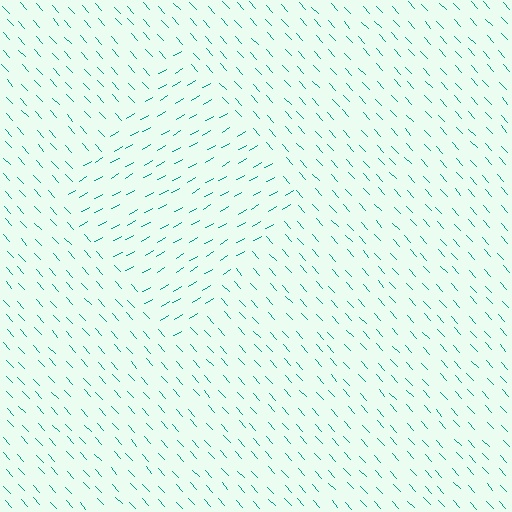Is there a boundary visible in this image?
Yes, there is a texture boundary formed by a change in line orientation.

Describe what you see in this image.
The image is filled with small teal line segments. A diamond region in the image has lines oriented differently from the surrounding lines, creating a visible texture boundary.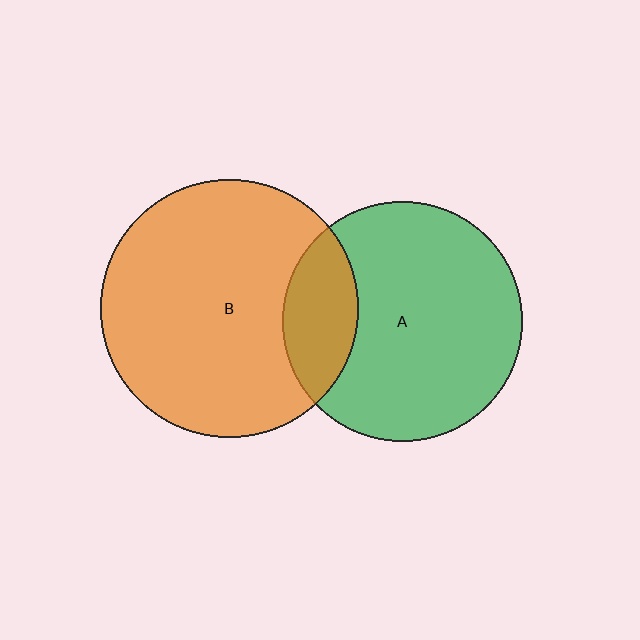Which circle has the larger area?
Circle B (orange).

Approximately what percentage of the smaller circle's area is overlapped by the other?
Approximately 20%.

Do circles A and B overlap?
Yes.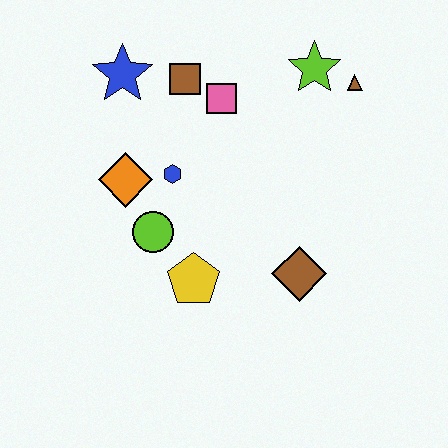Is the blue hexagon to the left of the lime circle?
No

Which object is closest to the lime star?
The brown triangle is closest to the lime star.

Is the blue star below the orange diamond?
No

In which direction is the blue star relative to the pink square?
The blue star is to the left of the pink square.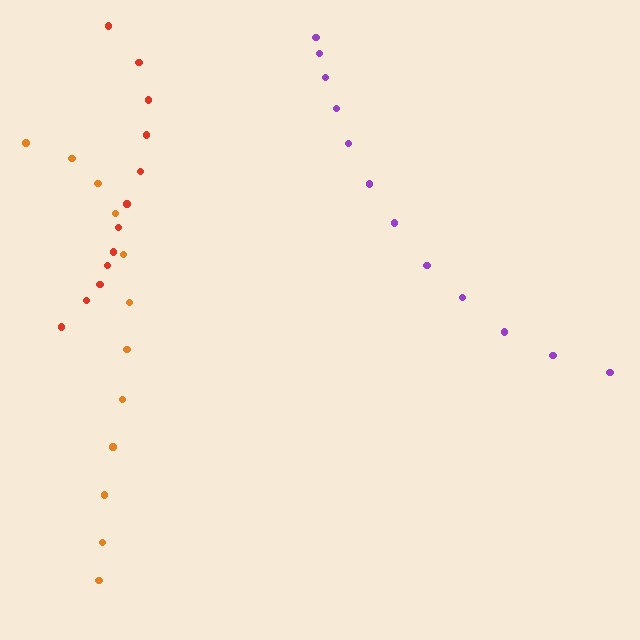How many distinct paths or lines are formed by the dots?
There are 3 distinct paths.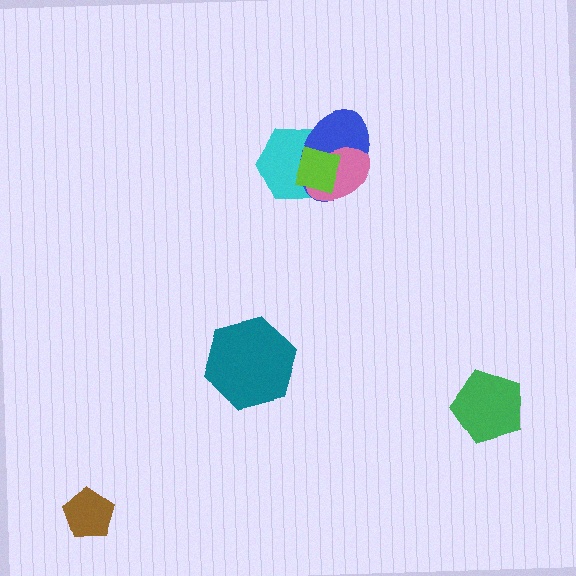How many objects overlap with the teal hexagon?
0 objects overlap with the teal hexagon.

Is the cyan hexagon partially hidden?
Yes, it is partially covered by another shape.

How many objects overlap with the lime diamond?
3 objects overlap with the lime diamond.